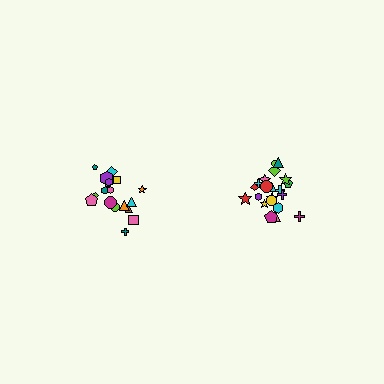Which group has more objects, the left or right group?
The right group.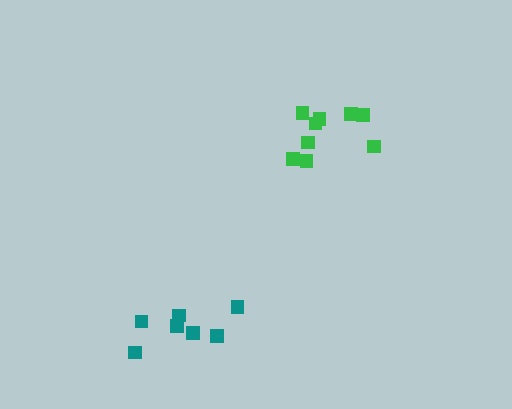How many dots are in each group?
Group 1: 7 dots, Group 2: 9 dots (16 total).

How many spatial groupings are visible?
There are 2 spatial groupings.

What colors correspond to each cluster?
The clusters are colored: teal, green.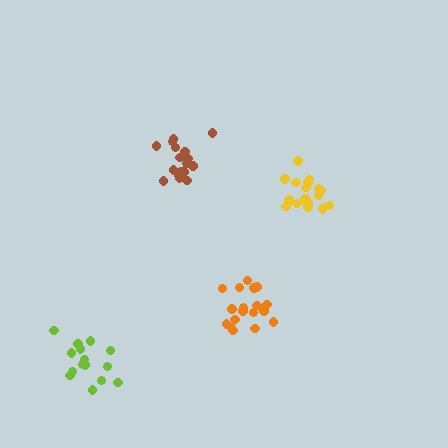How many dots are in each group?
Group 1: 18 dots, Group 2: 15 dots, Group 3: 17 dots, Group 4: 20 dots (70 total).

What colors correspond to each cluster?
The clusters are colored: orange, lime, brown, yellow.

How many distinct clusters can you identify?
There are 4 distinct clusters.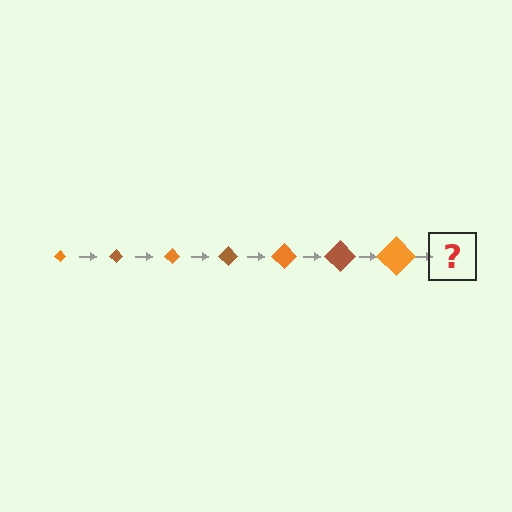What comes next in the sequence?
The next element should be a brown diamond, larger than the previous one.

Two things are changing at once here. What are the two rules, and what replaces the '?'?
The two rules are that the diamond grows larger each step and the color cycles through orange and brown. The '?' should be a brown diamond, larger than the previous one.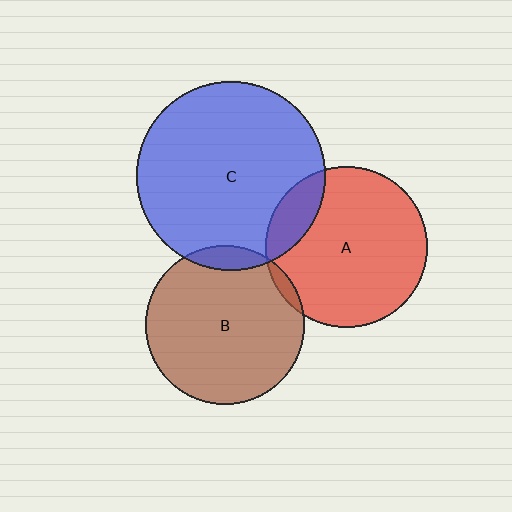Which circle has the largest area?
Circle C (blue).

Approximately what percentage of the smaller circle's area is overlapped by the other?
Approximately 5%.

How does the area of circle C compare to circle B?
Approximately 1.4 times.